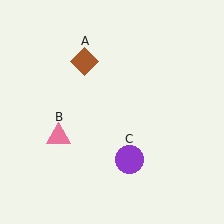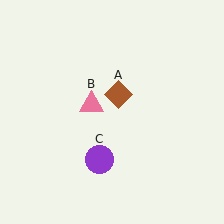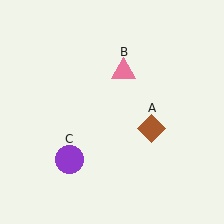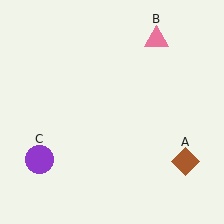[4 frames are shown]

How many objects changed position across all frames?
3 objects changed position: brown diamond (object A), pink triangle (object B), purple circle (object C).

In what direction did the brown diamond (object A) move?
The brown diamond (object A) moved down and to the right.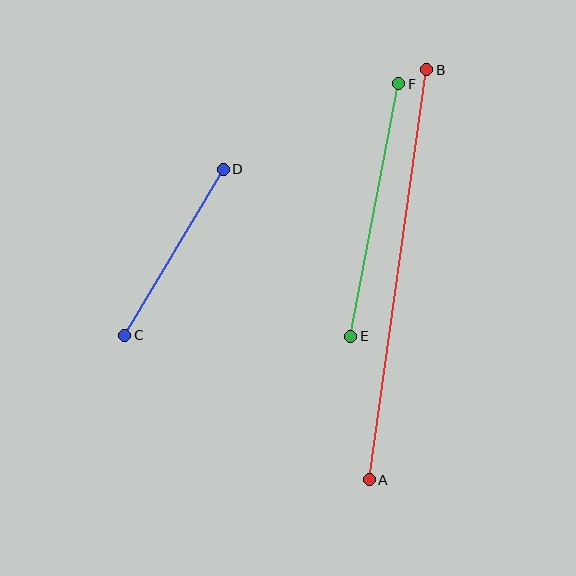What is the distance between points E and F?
The distance is approximately 257 pixels.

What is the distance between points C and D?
The distance is approximately 193 pixels.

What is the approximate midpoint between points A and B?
The midpoint is at approximately (398, 275) pixels.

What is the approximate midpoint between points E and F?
The midpoint is at approximately (375, 210) pixels.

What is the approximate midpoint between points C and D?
The midpoint is at approximately (174, 252) pixels.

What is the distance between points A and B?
The distance is approximately 414 pixels.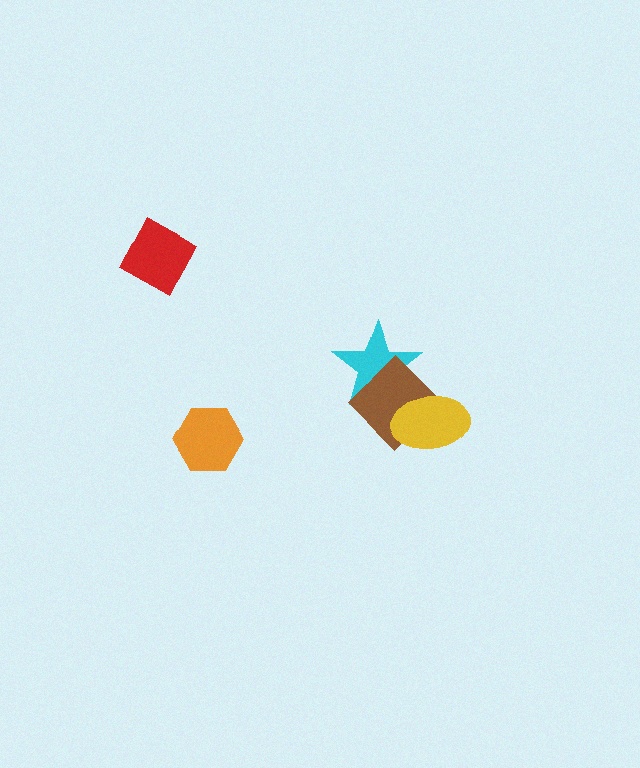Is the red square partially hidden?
No, no other shape covers it.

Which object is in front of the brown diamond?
The yellow ellipse is in front of the brown diamond.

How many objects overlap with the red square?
0 objects overlap with the red square.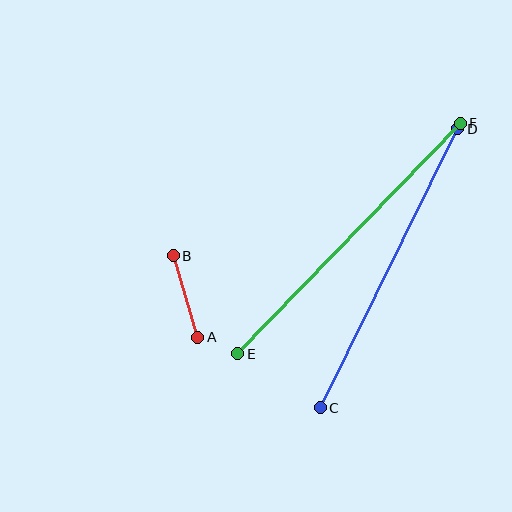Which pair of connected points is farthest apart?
Points E and F are farthest apart.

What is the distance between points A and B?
The distance is approximately 85 pixels.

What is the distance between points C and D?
The distance is approximately 311 pixels.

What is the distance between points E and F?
The distance is approximately 321 pixels.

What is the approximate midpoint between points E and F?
The midpoint is at approximately (349, 238) pixels.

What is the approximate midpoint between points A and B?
The midpoint is at approximately (186, 297) pixels.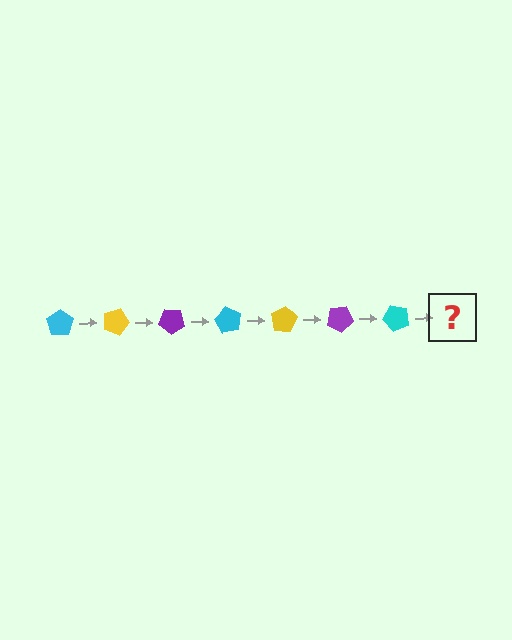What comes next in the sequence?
The next element should be a yellow pentagon, rotated 140 degrees from the start.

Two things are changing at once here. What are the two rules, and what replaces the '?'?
The two rules are that it rotates 20 degrees each step and the color cycles through cyan, yellow, and purple. The '?' should be a yellow pentagon, rotated 140 degrees from the start.